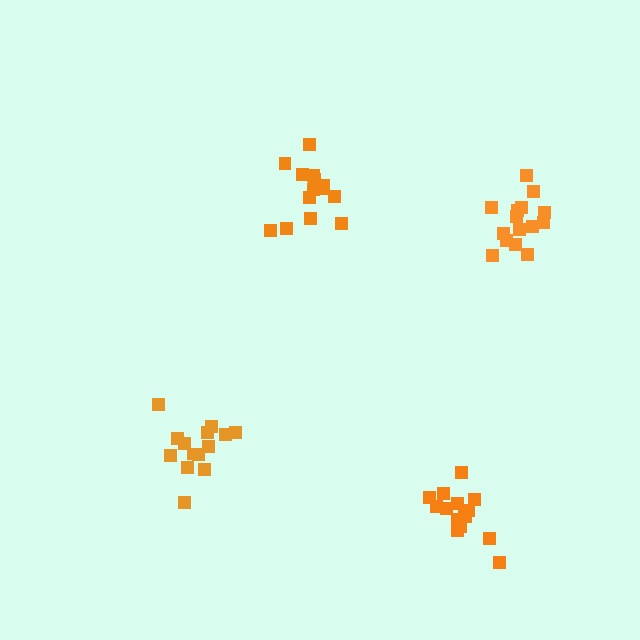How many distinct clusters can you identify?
There are 4 distinct clusters.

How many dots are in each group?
Group 1: 15 dots, Group 2: 14 dots, Group 3: 14 dots, Group 4: 15 dots (58 total).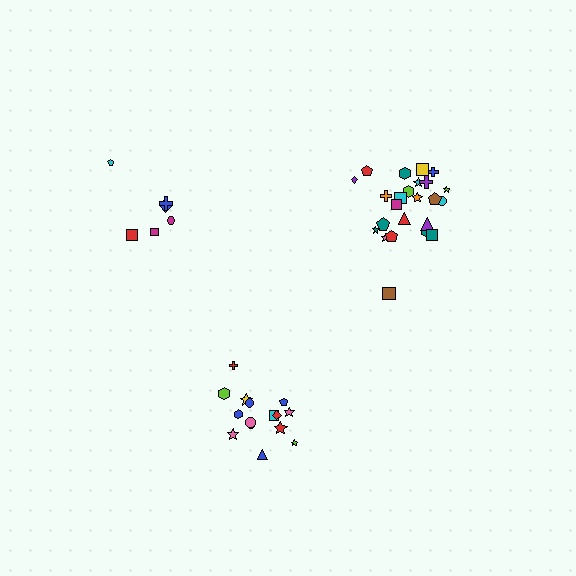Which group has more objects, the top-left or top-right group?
The top-right group.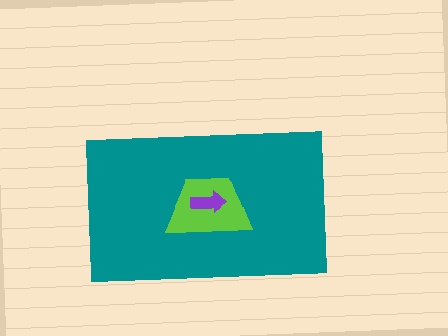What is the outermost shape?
The teal rectangle.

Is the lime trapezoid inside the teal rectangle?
Yes.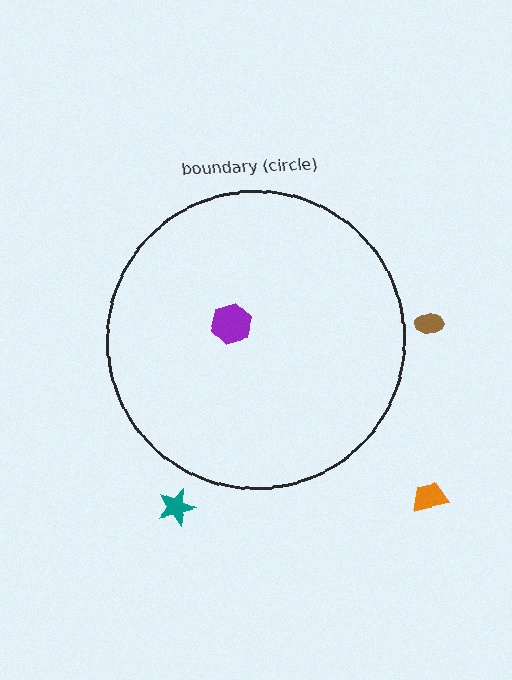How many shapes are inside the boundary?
1 inside, 3 outside.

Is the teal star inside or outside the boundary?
Outside.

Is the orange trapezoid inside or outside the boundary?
Outside.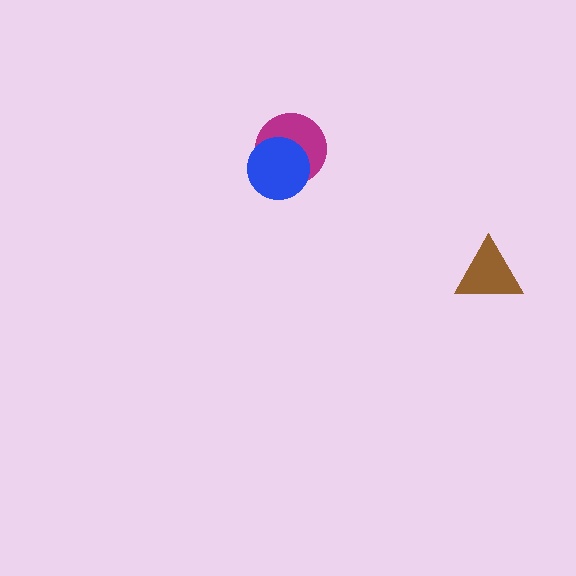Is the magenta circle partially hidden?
Yes, it is partially covered by another shape.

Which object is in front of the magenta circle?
The blue circle is in front of the magenta circle.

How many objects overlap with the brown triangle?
0 objects overlap with the brown triangle.